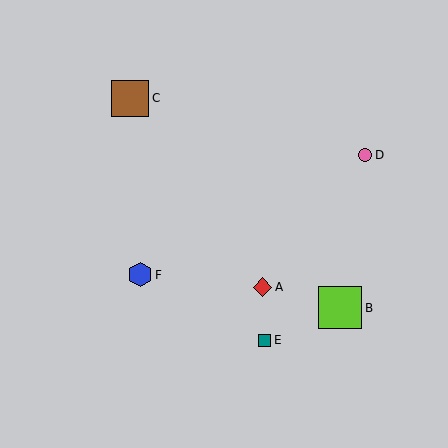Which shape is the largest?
The lime square (labeled B) is the largest.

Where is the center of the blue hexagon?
The center of the blue hexagon is at (140, 275).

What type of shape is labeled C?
Shape C is a brown square.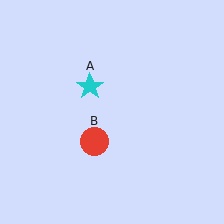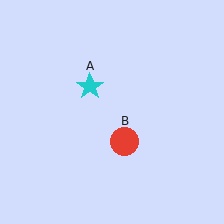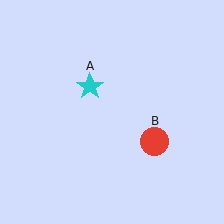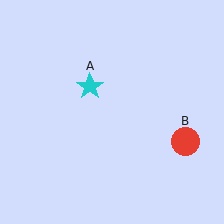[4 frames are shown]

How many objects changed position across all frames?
1 object changed position: red circle (object B).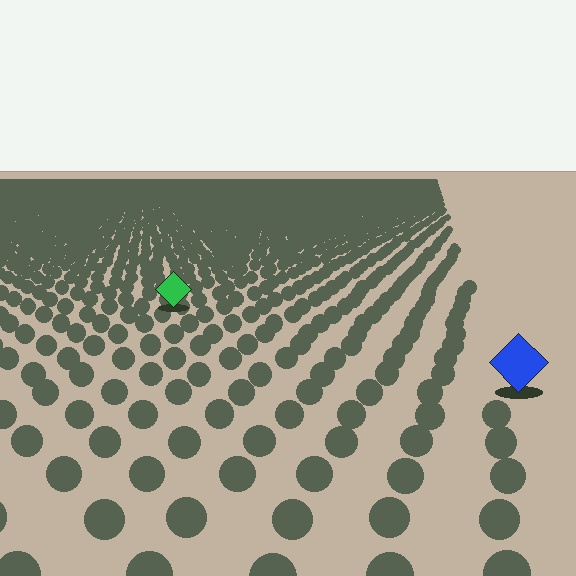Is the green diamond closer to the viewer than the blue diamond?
No. The blue diamond is closer — you can tell from the texture gradient: the ground texture is coarser near it.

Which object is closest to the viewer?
The blue diamond is closest. The texture marks near it are larger and more spread out.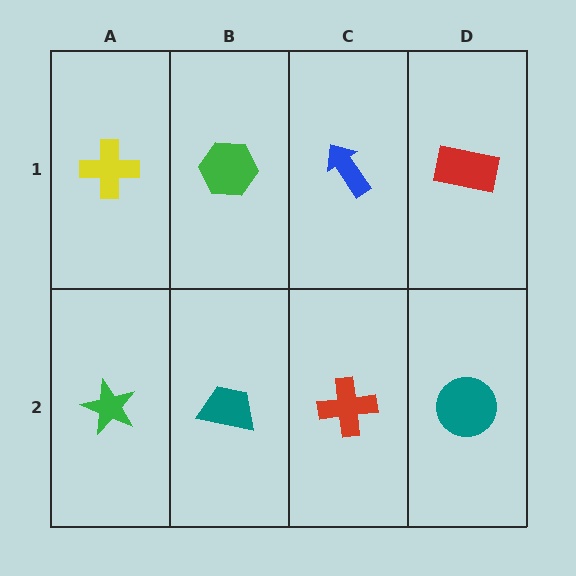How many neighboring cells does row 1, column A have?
2.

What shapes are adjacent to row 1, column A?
A green star (row 2, column A), a green hexagon (row 1, column B).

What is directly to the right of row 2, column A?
A teal trapezoid.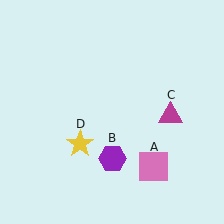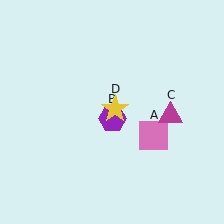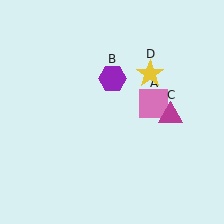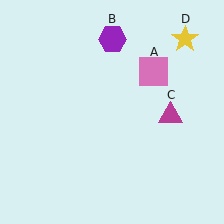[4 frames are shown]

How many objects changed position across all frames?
3 objects changed position: pink square (object A), purple hexagon (object B), yellow star (object D).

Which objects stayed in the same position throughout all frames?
Magenta triangle (object C) remained stationary.